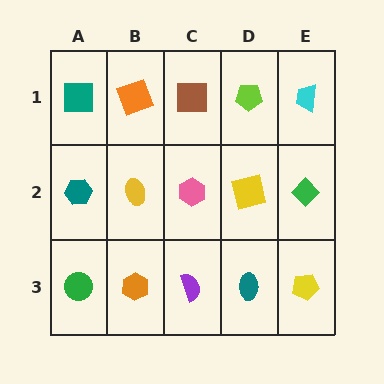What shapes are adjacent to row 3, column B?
A yellow ellipse (row 2, column B), a green circle (row 3, column A), a purple semicircle (row 3, column C).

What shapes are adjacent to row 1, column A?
A teal hexagon (row 2, column A), an orange square (row 1, column B).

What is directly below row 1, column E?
A green diamond.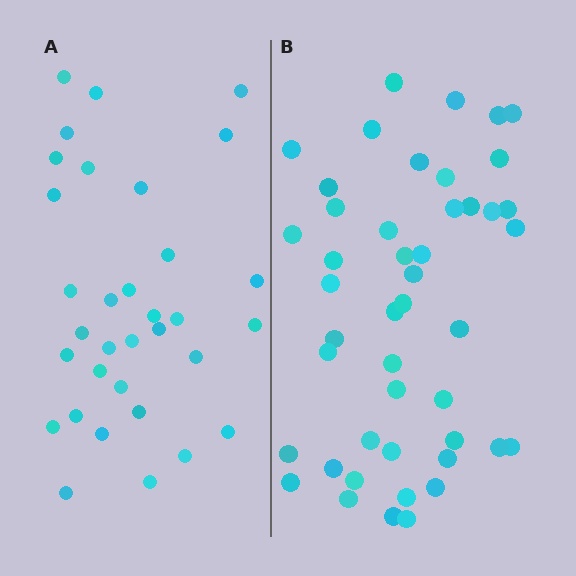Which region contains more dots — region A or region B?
Region B (the right region) has more dots.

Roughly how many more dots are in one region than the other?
Region B has approximately 15 more dots than region A.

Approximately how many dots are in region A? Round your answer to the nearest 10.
About 30 dots. (The exact count is 33, which rounds to 30.)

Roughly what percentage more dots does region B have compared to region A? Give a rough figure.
About 40% more.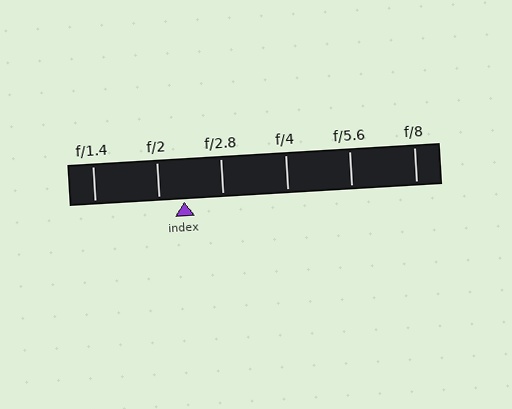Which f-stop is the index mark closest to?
The index mark is closest to f/2.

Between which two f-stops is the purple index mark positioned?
The index mark is between f/2 and f/2.8.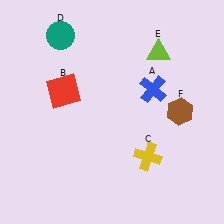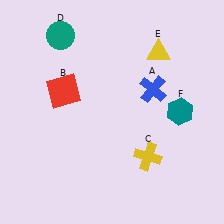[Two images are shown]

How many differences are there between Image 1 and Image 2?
There are 2 differences between the two images.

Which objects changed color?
E changed from lime to yellow. F changed from brown to teal.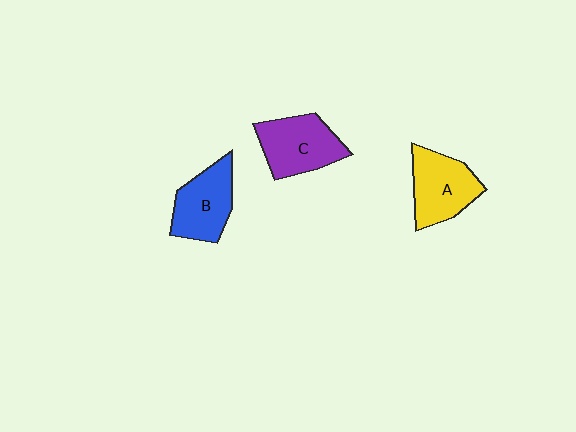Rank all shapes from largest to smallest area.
From largest to smallest: C (purple), A (yellow), B (blue).